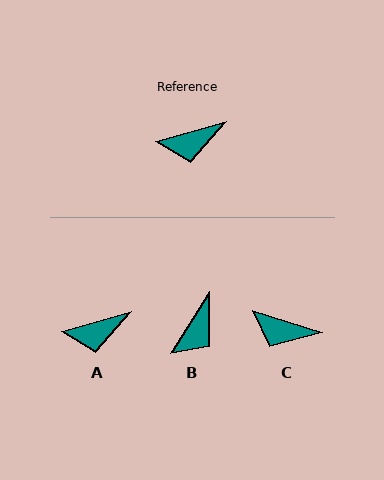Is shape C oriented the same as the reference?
No, it is off by about 34 degrees.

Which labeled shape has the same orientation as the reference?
A.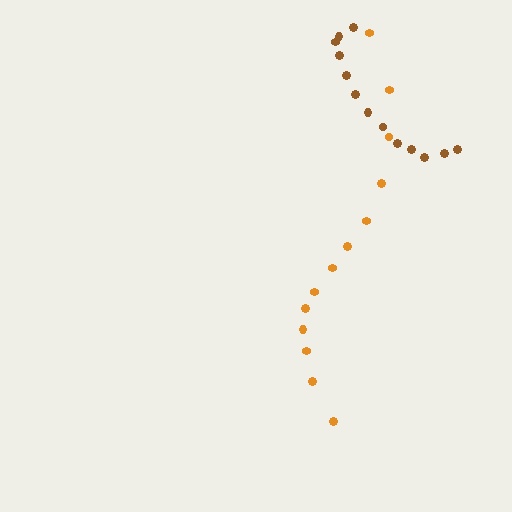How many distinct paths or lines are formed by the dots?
There are 2 distinct paths.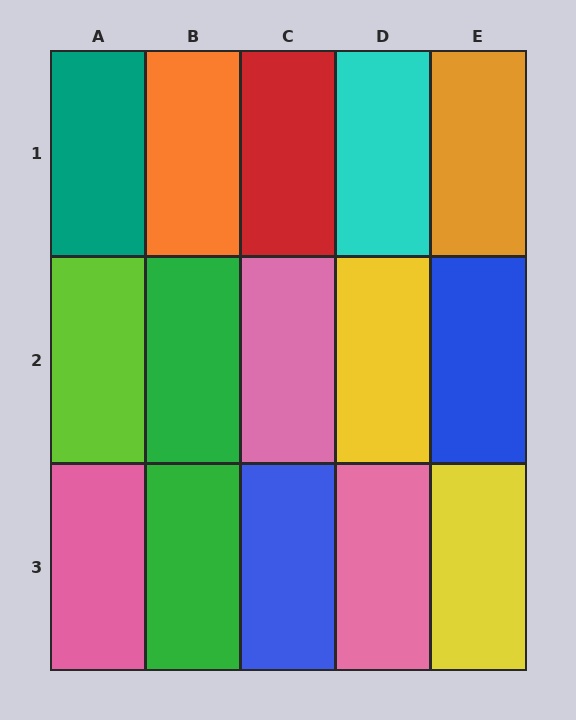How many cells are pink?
3 cells are pink.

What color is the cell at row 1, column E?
Orange.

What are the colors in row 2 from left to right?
Lime, green, pink, yellow, blue.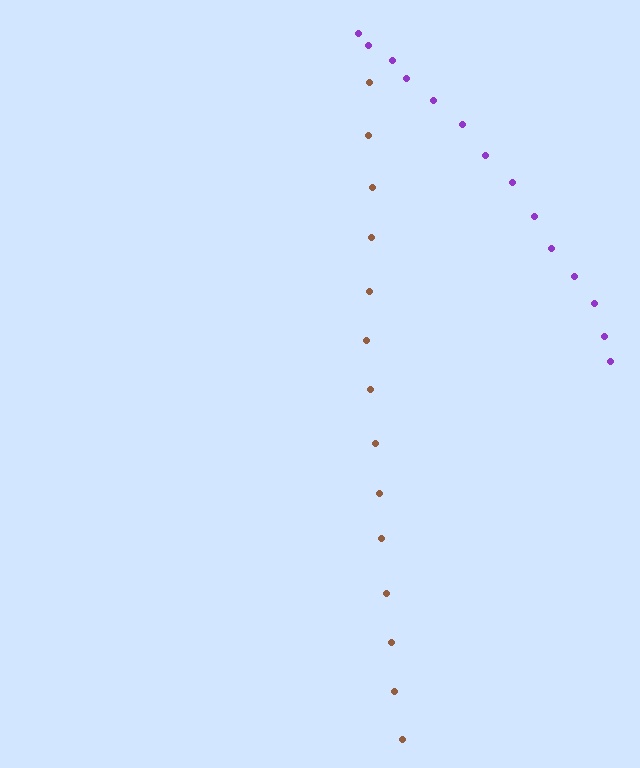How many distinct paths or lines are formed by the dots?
There are 2 distinct paths.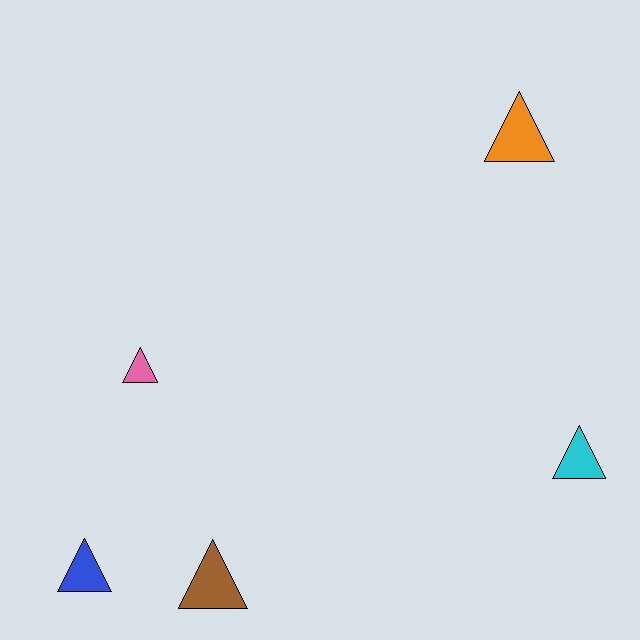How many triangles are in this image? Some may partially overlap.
There are 5 triangles.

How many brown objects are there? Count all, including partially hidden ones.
There is 1 brown object.